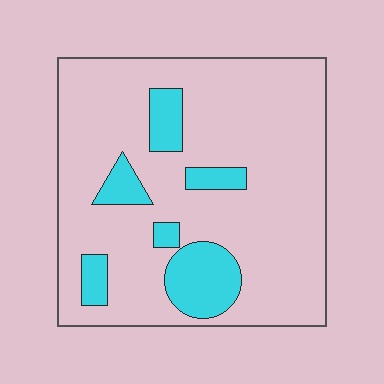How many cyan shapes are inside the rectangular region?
6.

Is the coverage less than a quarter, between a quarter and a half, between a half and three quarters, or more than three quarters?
Less than a quarter.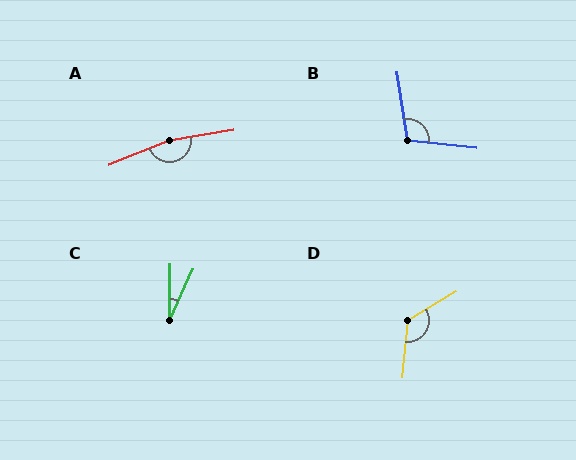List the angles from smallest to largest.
C (23°), B (104°), D (127°), A (168°).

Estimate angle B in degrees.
Approximately 104 degrees.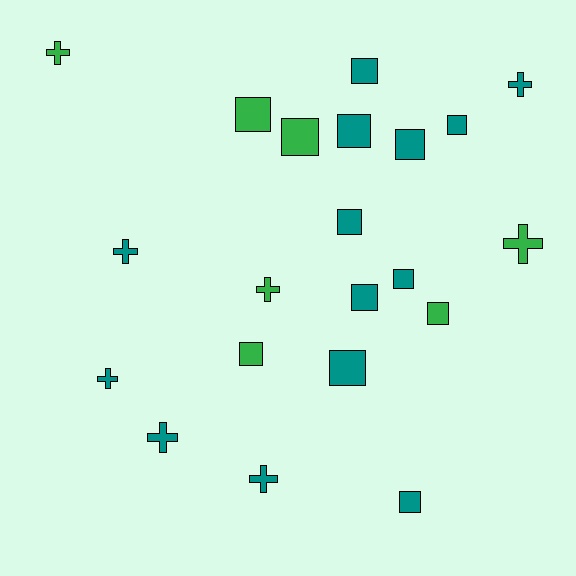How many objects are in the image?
There are 21 objects.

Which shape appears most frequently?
Square, with 13 objects.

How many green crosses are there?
There are 3 green crosses.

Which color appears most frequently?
Teal, with 14 objects.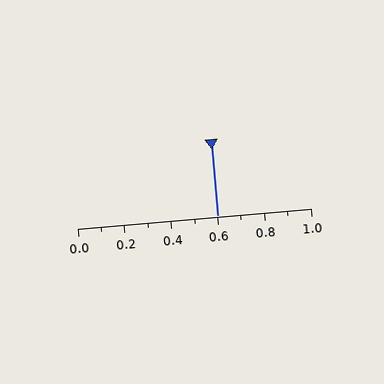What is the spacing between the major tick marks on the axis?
The major ticks are spaced 0.2 apart.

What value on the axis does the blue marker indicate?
The marker indicates approximately 0.6.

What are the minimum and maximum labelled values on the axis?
The axis runs from 0.0 to 1.0.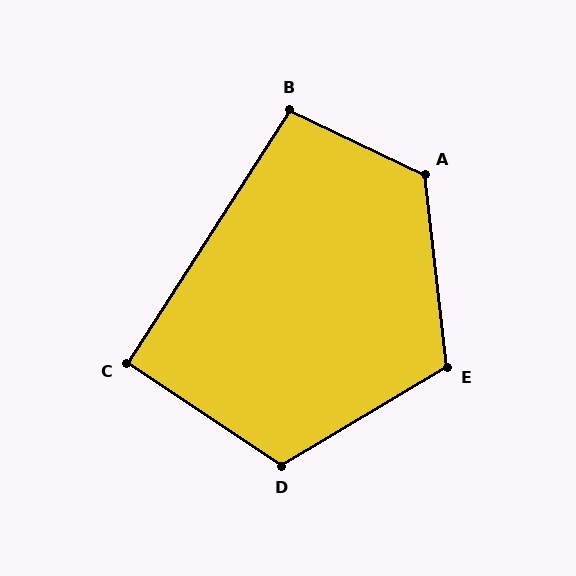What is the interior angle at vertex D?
Approximately 116 degrees (obtuse).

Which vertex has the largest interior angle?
A, at approximately 122 degrees.